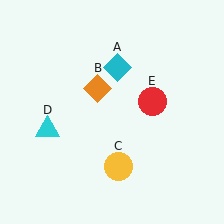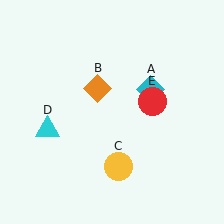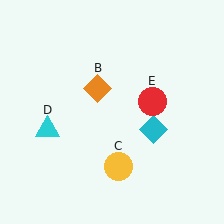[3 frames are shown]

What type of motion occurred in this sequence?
The cyan diamond (object A) rotated clockwise around the center of the scene.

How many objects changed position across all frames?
1 object changed position: cyan diamond (object A).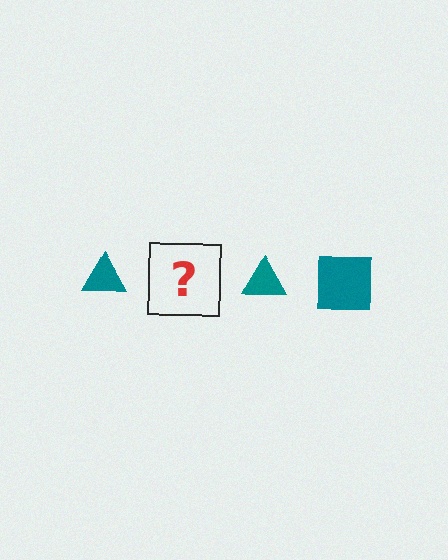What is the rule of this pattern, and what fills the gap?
The rule is that the pattern cycles through triangle, square shapes in teal. The gap should be filled with a teal square.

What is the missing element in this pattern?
The missing element is a teal square.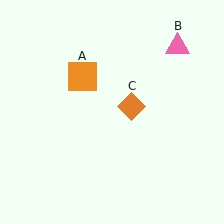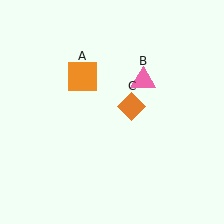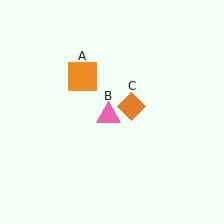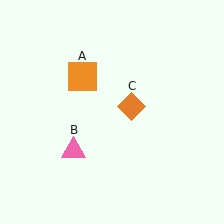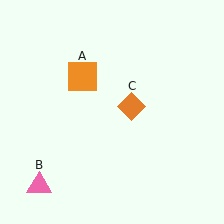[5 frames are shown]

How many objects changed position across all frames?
1 object changed position: pink triangle (object B).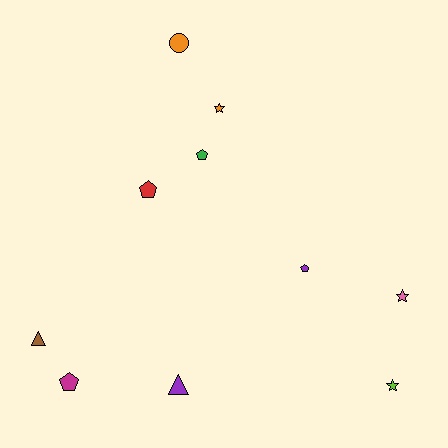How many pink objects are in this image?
There is 1 pink object.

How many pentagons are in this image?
There are 4 pentagons.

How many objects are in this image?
There are 10 objects.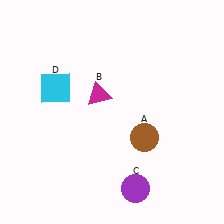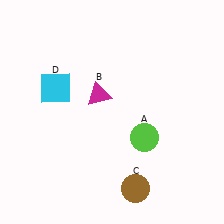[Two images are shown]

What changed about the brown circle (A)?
In Image 1, A is brown. In Image 2, it changed to lime.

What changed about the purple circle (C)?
In Image 1, C is purple. In Image 2, it changed to brown.